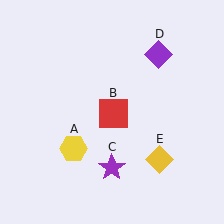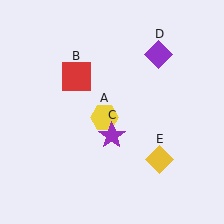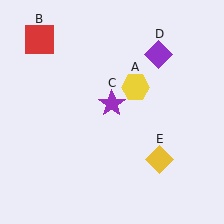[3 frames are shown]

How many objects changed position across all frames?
3 objects changed position: yellow hexagon (object A), red square (object B), purple star (object C).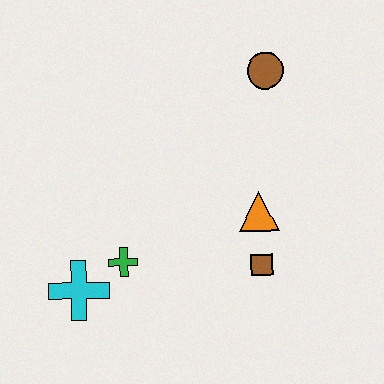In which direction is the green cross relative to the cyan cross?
The green cross is to the right of the cyan cross.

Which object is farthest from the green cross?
The brown circle is farthest from the green cross.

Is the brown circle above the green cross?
Yes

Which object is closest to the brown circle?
The orange triangle is closest to the brown circle.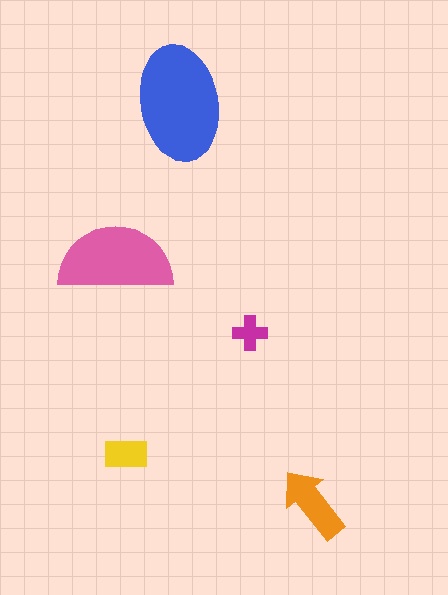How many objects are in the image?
There are 5 objects in the image.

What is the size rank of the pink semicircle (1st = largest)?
2nd.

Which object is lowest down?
The orange arrow is bottommost.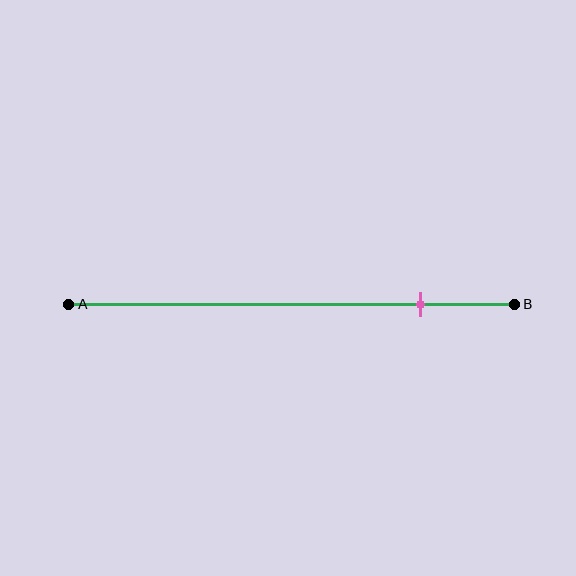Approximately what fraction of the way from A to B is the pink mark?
The pink mark is approximately 80% of the way from A to B.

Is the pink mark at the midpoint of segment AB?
No, the mark is at about 80% from A, not at the 50% midpoint.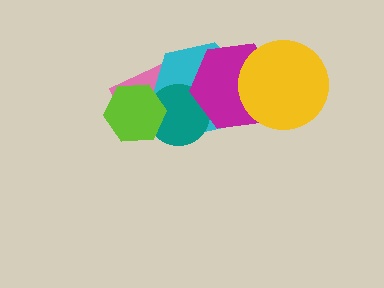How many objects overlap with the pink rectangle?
4 objects overlap with the pink rectangle.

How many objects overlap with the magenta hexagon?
4 objects overlap with the magenta hexagon.